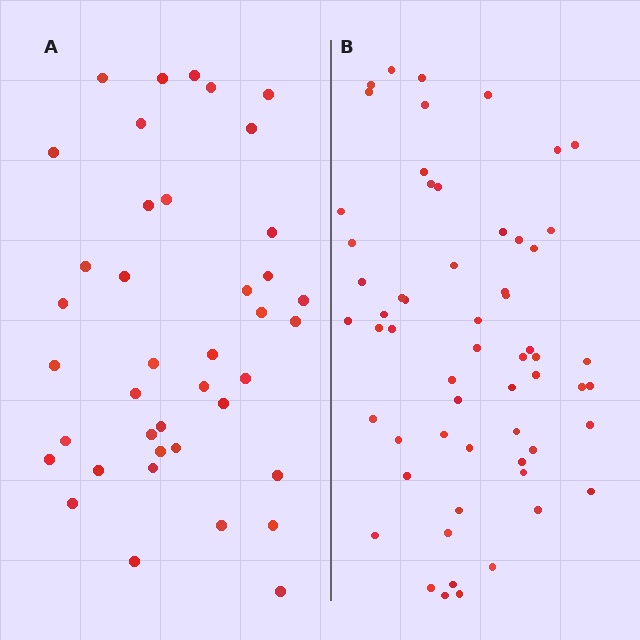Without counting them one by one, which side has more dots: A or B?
Region B (the right region) has more dots.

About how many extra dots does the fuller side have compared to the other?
Region B has approximately 20 more dots than region A.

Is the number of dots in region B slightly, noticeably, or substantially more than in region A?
Region B has substantially more. The ratio is roughly 1.5 to 1.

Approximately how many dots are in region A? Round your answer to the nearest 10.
About 40 dots.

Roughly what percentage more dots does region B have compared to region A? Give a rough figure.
About 50% more.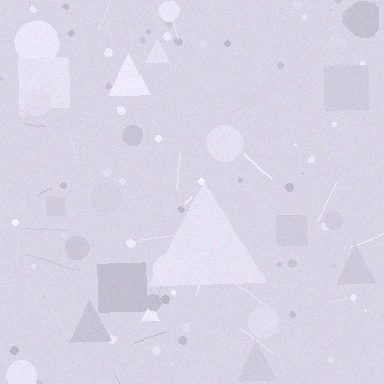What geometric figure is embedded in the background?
A triangle is embedded in the background.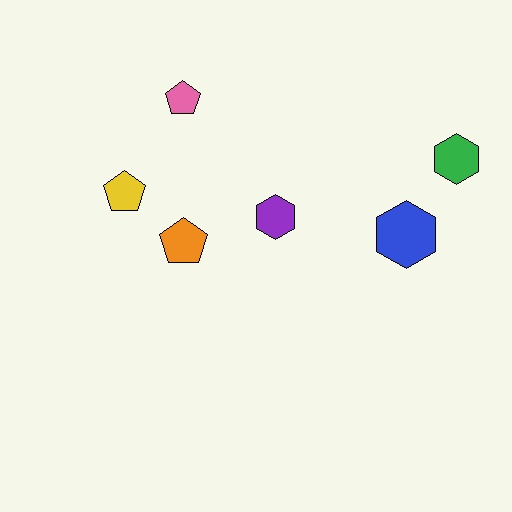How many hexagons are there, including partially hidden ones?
There are 3 hexagons.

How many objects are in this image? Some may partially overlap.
There are 6 objects.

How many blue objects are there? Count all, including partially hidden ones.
There is 1 blue object.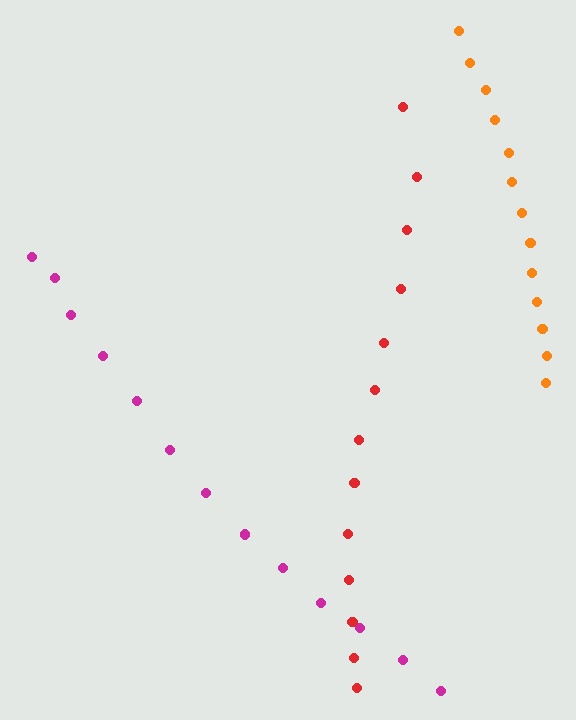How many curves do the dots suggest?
There are 3 distinct paths.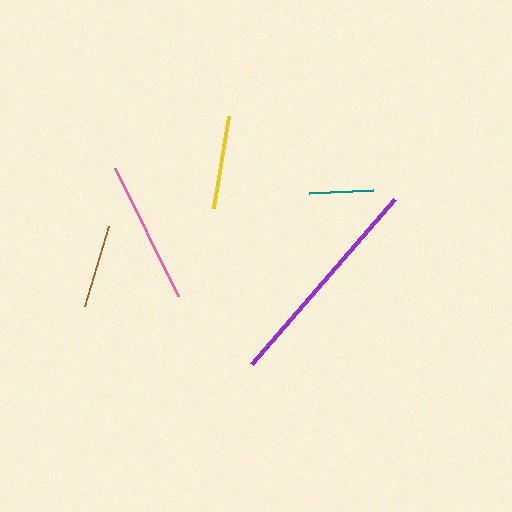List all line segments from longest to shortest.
From longest to shortest: purple, pink, yellow, brown, teal.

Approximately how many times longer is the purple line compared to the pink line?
The purple line is approximately 1.5 times the length of the pink line.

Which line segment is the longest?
The purple line is the longest at approximately 218 pixels.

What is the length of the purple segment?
The purple segment is approximately 218 pixels long.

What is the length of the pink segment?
The pink segment is approximately 143 pixels long.